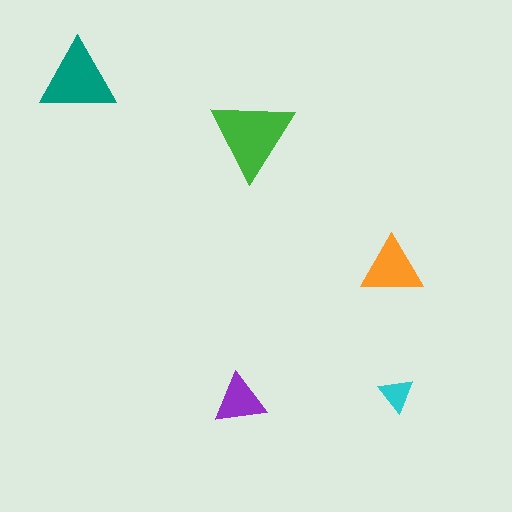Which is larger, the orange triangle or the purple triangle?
The orange one.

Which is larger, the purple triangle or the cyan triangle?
The purple one.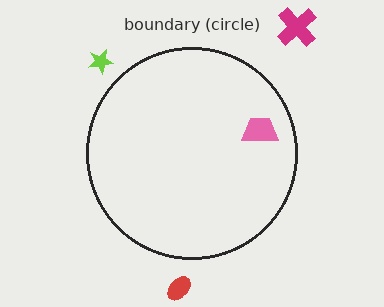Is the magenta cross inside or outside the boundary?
Outside.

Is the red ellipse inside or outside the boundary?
Outside.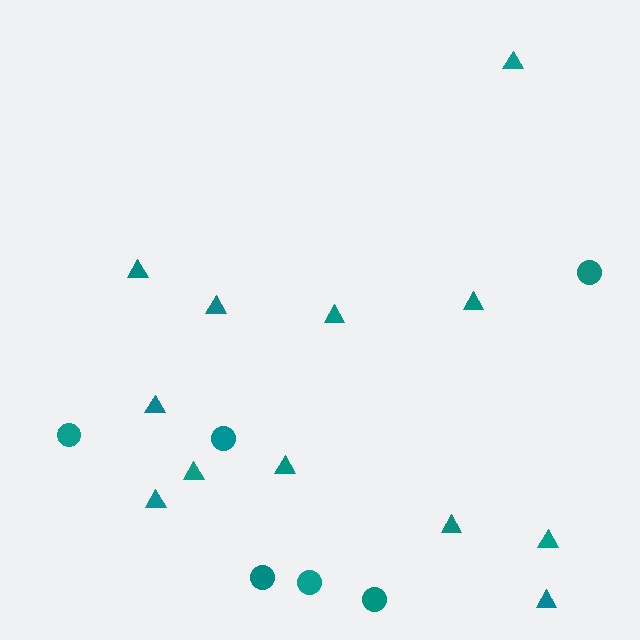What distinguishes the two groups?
There are 2 groups: one group of triangles (12) and one group of circles (6).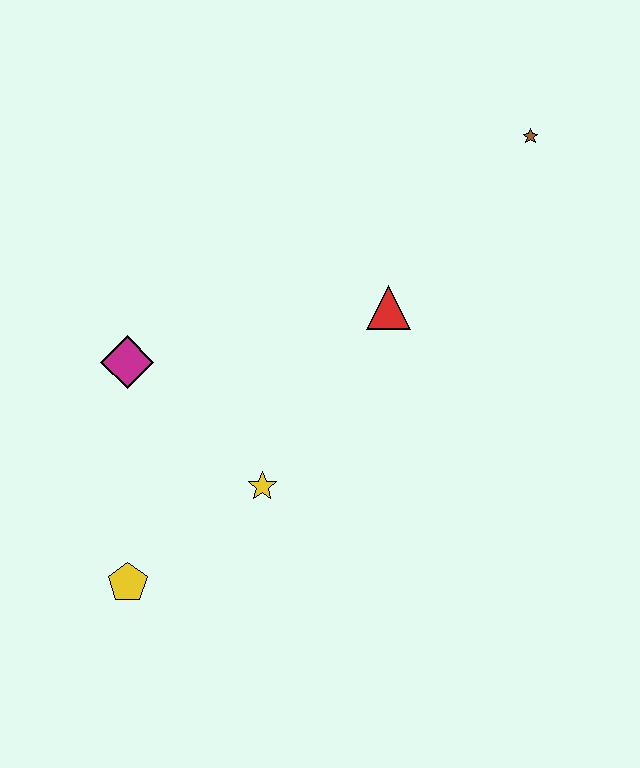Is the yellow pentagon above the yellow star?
No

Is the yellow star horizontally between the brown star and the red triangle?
No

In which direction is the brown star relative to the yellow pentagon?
The brown star is above the yellow pentagon.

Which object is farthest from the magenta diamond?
The brown star is farthest from the magenta diamond.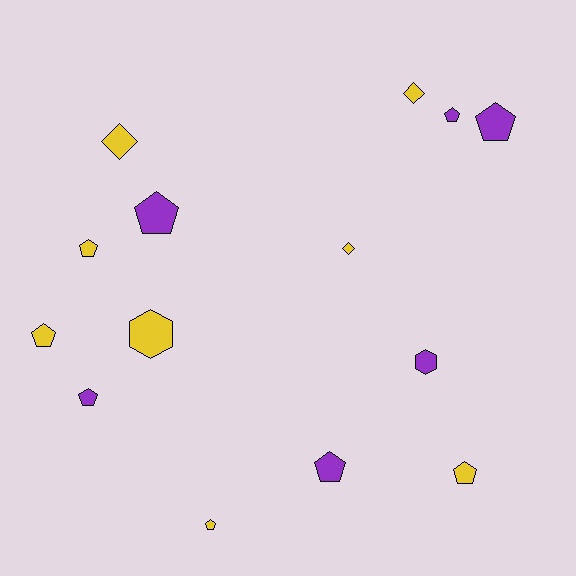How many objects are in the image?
There are 14 objects.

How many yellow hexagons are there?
There is 1 yellow hexagon.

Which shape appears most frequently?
Pentagon, with 9 objects.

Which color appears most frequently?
Yellow, with 8 objects.